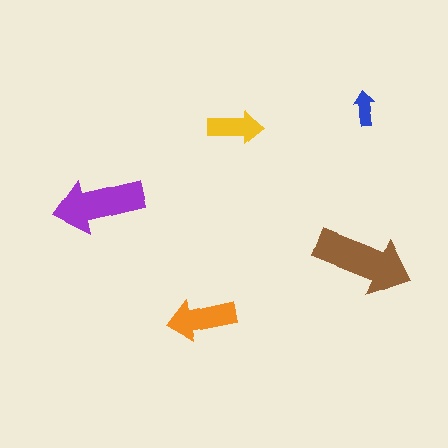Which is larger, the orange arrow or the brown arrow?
The brown one.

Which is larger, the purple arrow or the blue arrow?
The purple one.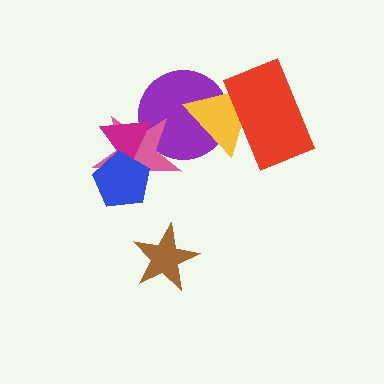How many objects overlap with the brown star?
0 objects overlap with the brown star.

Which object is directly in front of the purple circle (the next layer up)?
The yellow triangle is directly in front of the purple circle.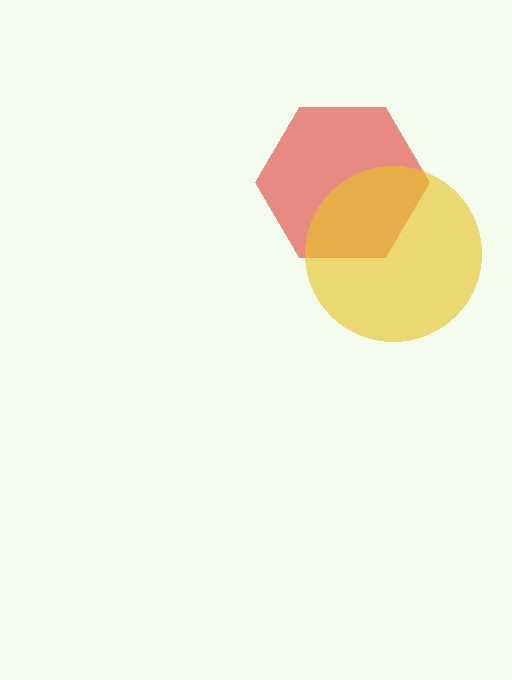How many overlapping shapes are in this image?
There are 2 overlapping shapes in the image.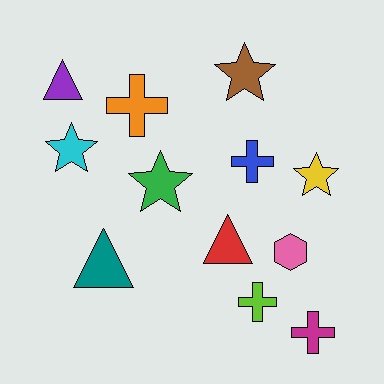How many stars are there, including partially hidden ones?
There are 4 stars.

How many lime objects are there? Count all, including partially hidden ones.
There is 1 lime object.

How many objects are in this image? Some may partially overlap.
There are 12 objects.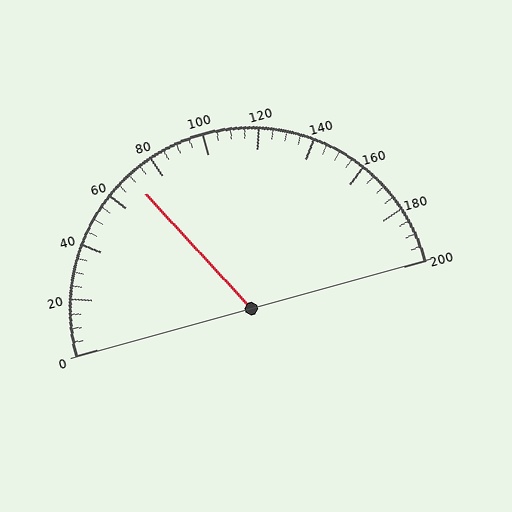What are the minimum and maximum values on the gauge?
The gauge ranges from 0 to 200.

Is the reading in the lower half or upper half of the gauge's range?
The reading is in the lower half of the range (0 to 200).